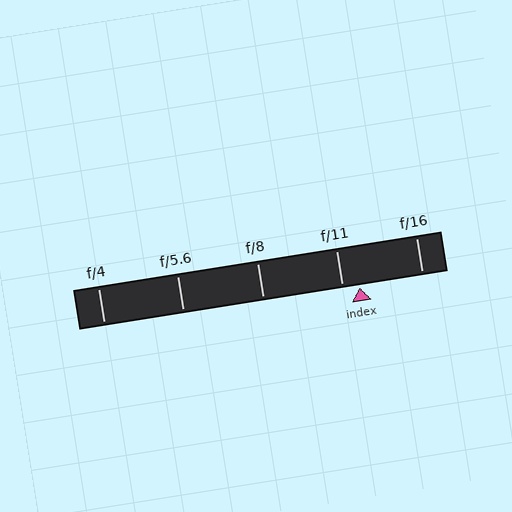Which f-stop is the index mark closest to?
The index mark is closest to f/11.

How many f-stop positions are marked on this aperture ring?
There are 5 f-stop positions marked.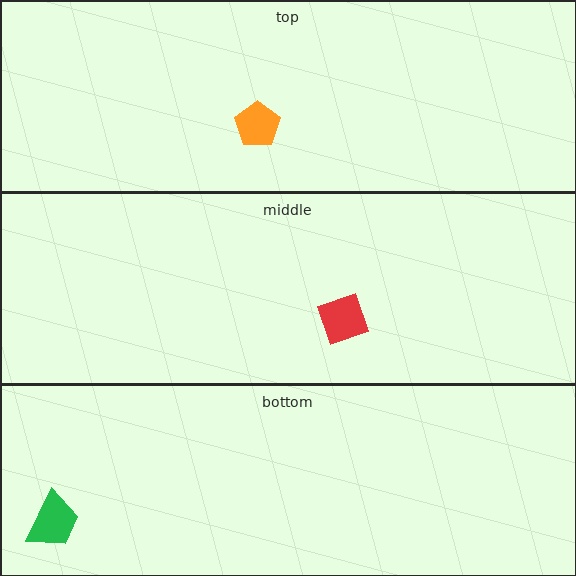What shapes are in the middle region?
The red square.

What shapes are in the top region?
The orange pentagon.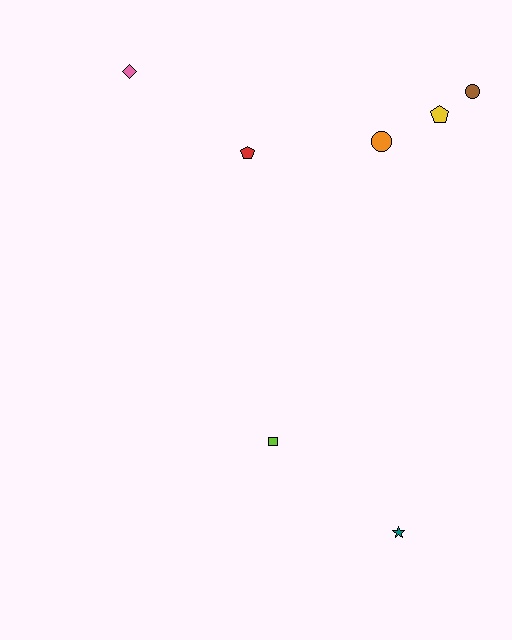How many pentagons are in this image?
There are 2 pentagons.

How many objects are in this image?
There are 7 objects.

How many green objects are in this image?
There are no green objects.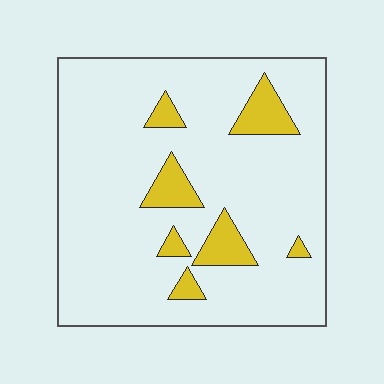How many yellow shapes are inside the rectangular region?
7.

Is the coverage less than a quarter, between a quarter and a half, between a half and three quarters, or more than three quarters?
Less than a quarter.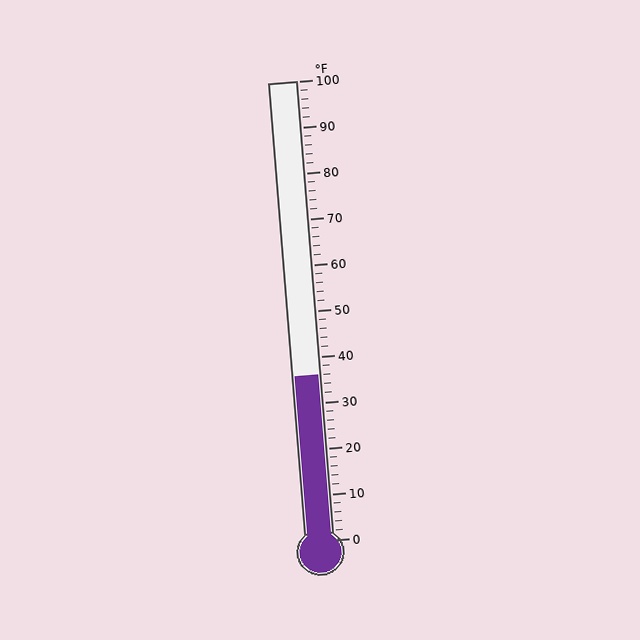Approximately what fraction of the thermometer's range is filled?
The thermometer is filled to approximately 35% of its range.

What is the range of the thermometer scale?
The thermometer scale ranges from 0°F to 100°F.